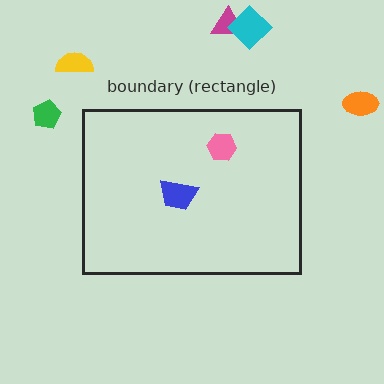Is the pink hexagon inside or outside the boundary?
Inside.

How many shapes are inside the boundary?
2 inside, 5 outside.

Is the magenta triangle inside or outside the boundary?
Outside.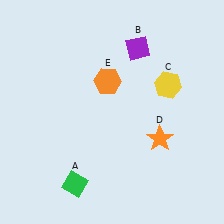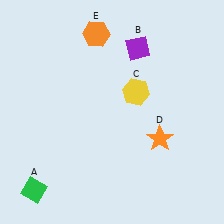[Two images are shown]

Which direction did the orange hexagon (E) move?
The orange hexagon (E) moved up.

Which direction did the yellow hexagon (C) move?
The yellow hexagon (C) moved left.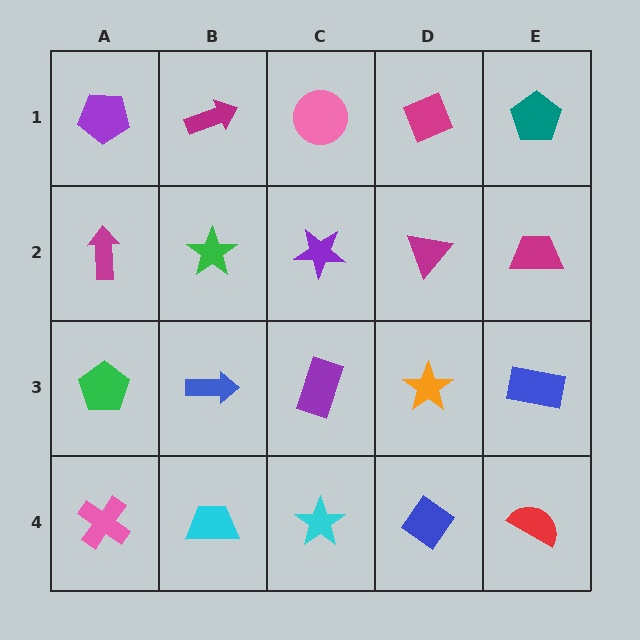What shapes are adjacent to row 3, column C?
A purple star (row 2, column C), a cyan star (row 4, column C), a blue arrow (row 3, column B), an orange star (row 3, column D).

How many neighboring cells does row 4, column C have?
3.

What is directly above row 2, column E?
A teal pentagon.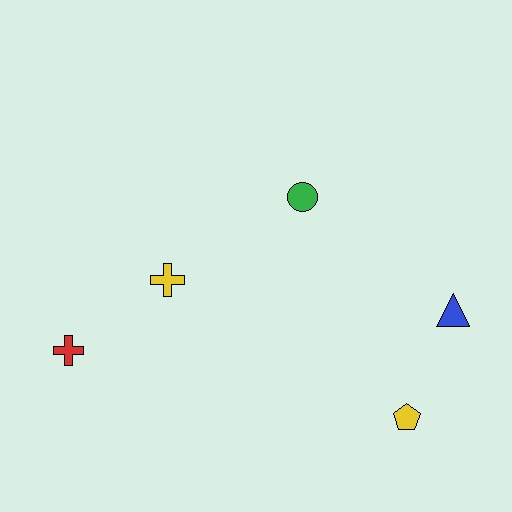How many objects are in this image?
There are 5 objects.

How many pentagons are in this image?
There is 1 pentagon.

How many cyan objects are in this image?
There are no cyan objects.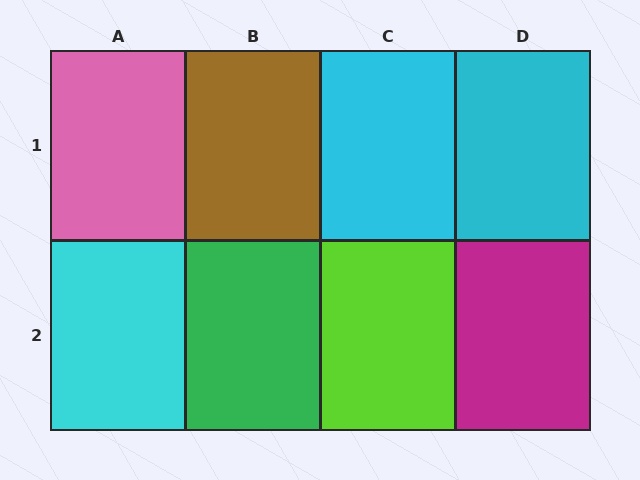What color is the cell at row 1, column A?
Pink.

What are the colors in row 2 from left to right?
Cyan, green, lime, magenta.